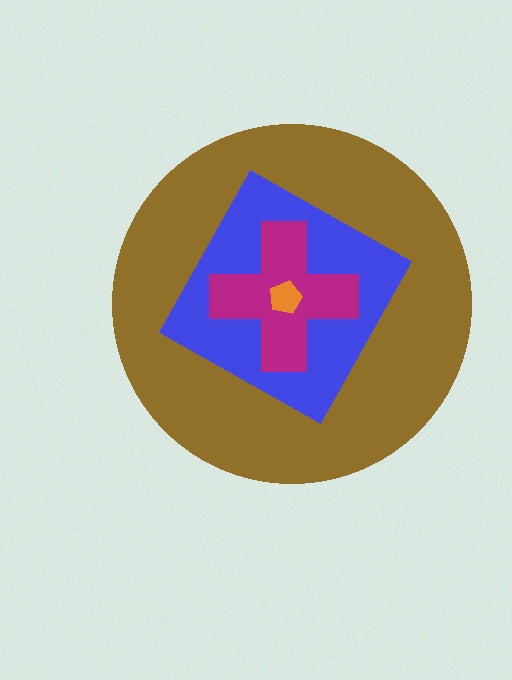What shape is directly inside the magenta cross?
The orange pentagon.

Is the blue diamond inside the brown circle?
Yes.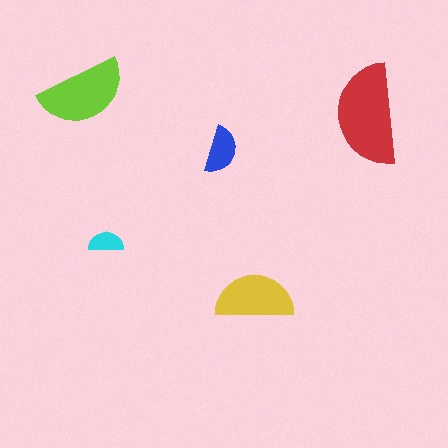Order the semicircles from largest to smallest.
the red one, the lime one, the yellow one, the blue one, the cyan one.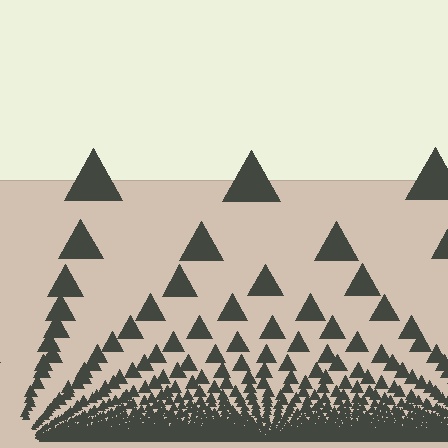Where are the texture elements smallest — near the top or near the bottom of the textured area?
Near the bottom.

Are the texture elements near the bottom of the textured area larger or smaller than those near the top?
Smaller. The gradient is inverted — elements near the bottom are smaller and denser.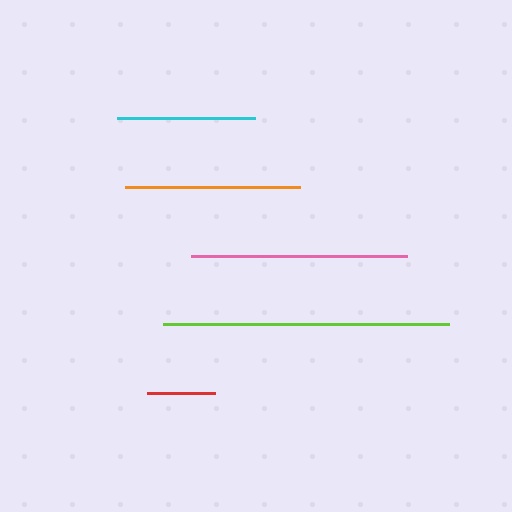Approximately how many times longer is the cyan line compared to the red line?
The cyan line is approximately 2.0 times the length of the red line.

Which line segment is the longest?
The lime line is the longest at approximately 286 pixels.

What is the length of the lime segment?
The lime segment is approximately 286 pixels long.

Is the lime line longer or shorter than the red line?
The lime line is longer than the red line.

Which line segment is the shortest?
The red line is the shortest at approximately 68 pixels.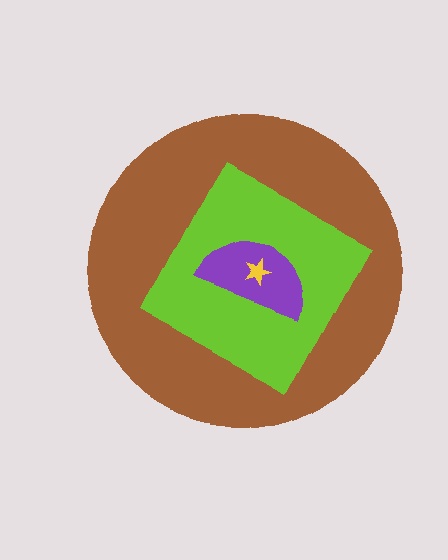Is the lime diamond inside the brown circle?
Yes.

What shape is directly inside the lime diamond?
The purple semicircle.